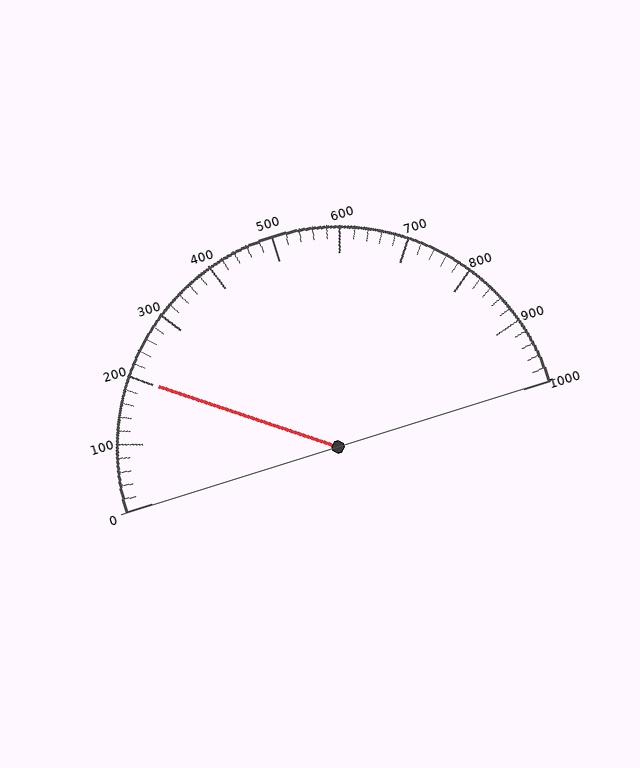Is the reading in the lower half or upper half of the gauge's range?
The reading is in the lower half of the range (0 to 1000).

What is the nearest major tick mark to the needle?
The nearest major tick mark is 200.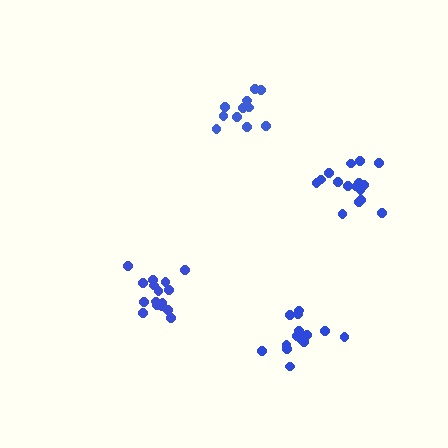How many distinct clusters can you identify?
There are 4 distinct clusters.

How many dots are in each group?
Group 1: 16 dots, Group 2: 11 dots, Group 3: 16 dots, Group 4: 15 dots (58 total).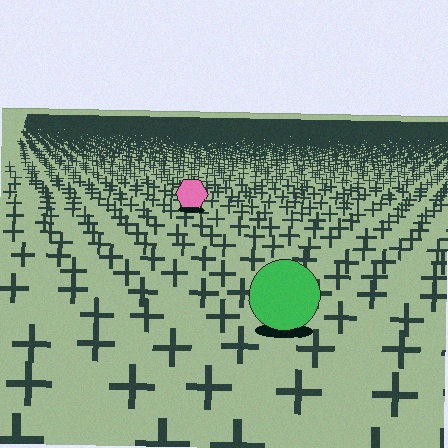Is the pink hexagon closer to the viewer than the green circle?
No. The green circle is closer — you can tell from the texture gradient: the ground texture is coarser near it.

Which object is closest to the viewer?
The green circle is closest. The texture marks near it are larger and more spread out.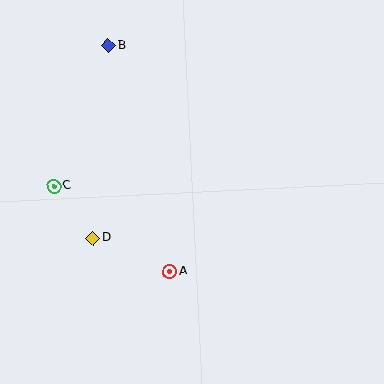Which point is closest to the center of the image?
Point A at (170, 272) is closest to the center.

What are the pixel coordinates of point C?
Point C is at (54, 186).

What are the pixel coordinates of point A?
Point A is at (170, 272).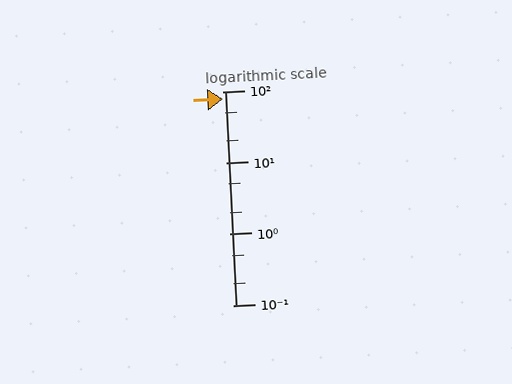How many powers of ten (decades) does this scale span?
The scale spans 3 decades, from 0.1 to 100.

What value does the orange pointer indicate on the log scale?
The pointer indicates approximately 78.